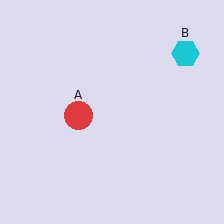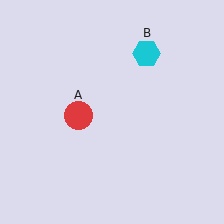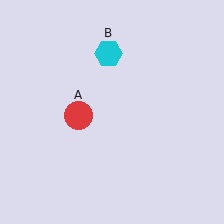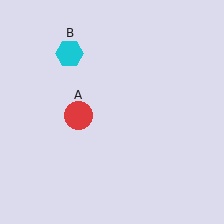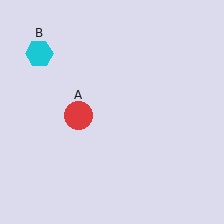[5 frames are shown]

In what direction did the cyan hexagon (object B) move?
The cyan hexagon (object B) moved left.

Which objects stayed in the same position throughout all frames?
Red circle (object A) remained stationary.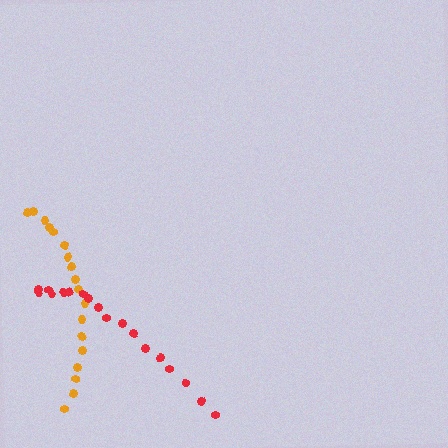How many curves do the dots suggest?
There are 2 distinct paths.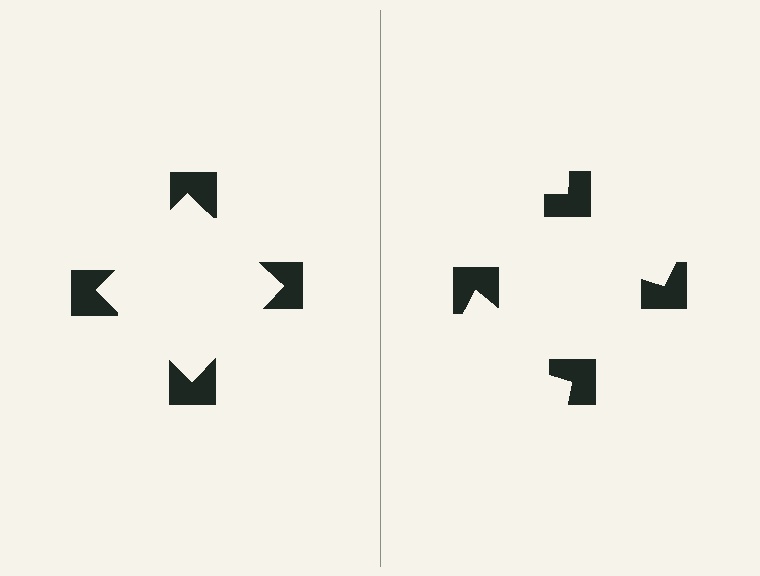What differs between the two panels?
The notched squares are positioned identically on both sides; only the wedge orientations differ. On the left they align to a square; on the right they are misaligned.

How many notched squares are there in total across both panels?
8 — 4 on each side.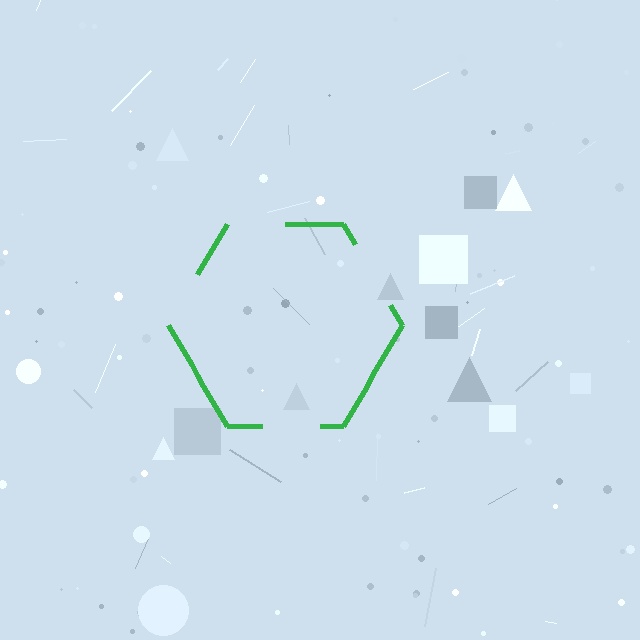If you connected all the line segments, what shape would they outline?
They would outline a hexagon.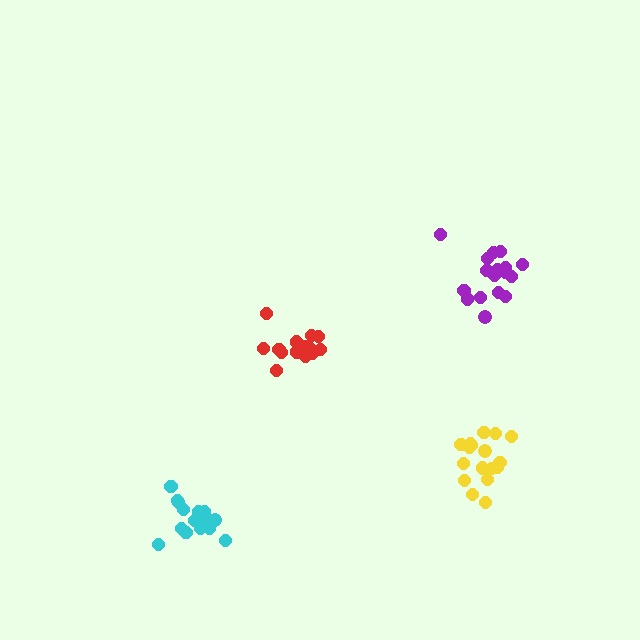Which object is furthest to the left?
The cyan cluster is leftmost.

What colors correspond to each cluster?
The clusters are colored: red, purple, yellow, cyan.